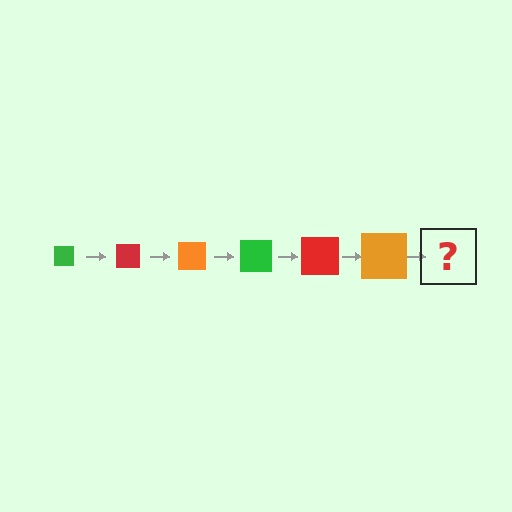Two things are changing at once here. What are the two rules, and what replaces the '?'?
The two rules are that the square grows larger each step and the color cycles through green, red, and orange. The '?' should be a green square, larger than the previous one.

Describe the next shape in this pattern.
It should be a green square, larger than the previous one.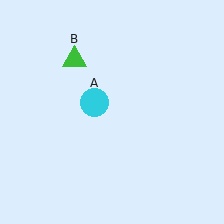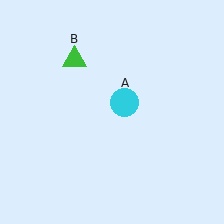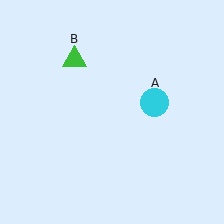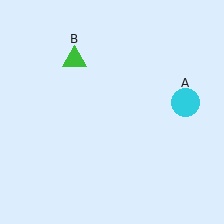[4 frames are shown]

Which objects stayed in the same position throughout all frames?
Green triangle (object B) remained stationary.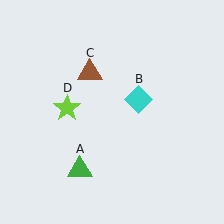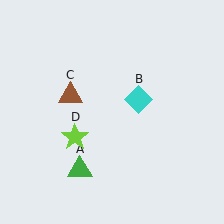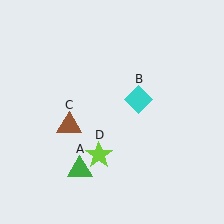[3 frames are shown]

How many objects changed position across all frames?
2 objects changed position: brown triangle (object C), lime star (object D).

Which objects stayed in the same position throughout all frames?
Green triangle (object A) and cyan diamond (object B) remained stationary.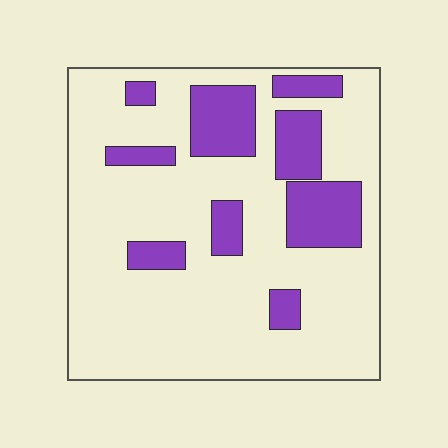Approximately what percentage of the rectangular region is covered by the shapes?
Approximately 20%.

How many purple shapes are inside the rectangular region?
9.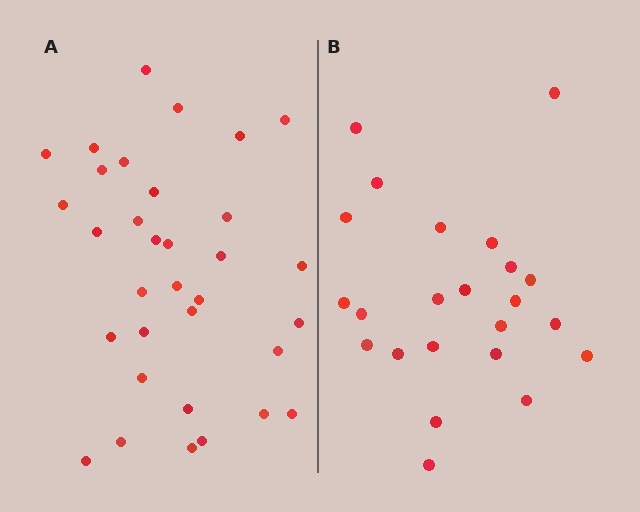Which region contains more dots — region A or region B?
Region A (the left region) has more dots.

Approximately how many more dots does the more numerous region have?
Region A has roughly 10 or so more dots than region B.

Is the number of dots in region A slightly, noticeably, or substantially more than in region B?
Region A has noticeably more, but not dramatically so. The ratio is roughly 1.4 to 1.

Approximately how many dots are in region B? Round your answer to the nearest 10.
About 20 dots. (The exact count is 23, which rounds to 20.)